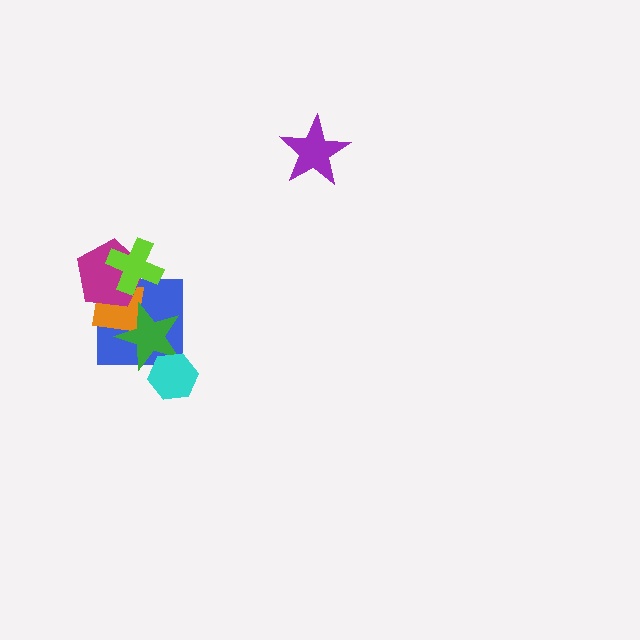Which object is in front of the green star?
The cyan hexagon is in front of the green star.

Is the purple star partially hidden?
No, no other shape covers it.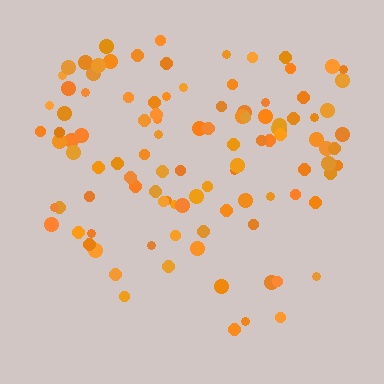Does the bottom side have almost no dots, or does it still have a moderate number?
Still a moderate number, just noticeably fewer than the top.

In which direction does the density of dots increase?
From bottom to top, with the top side densest.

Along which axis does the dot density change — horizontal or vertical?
Vertical.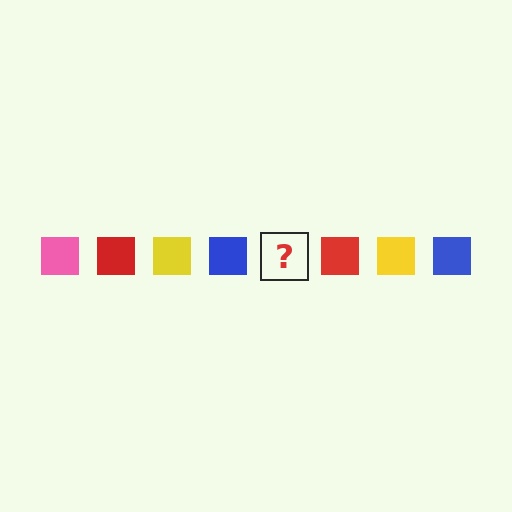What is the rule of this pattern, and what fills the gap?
The rule is that the pattern cycles through pink, red, yellow, blue squares. The gap should be filled with a pink square.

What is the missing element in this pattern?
The missing element is a pink square.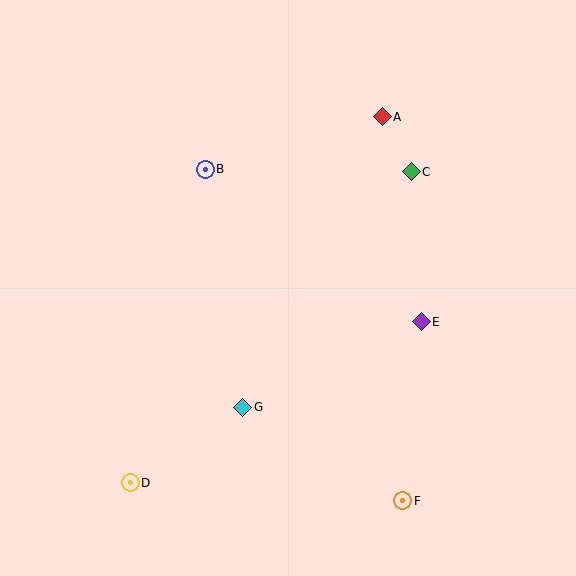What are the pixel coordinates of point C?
Point C is at (411, 172).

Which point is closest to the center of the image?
Point G at (242, 407) is closest to the center.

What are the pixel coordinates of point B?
Point B is at (205, 169).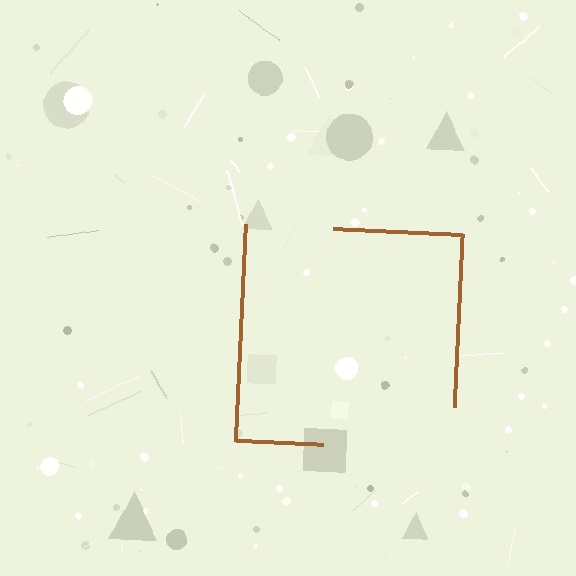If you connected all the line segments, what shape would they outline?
They would outline a square.